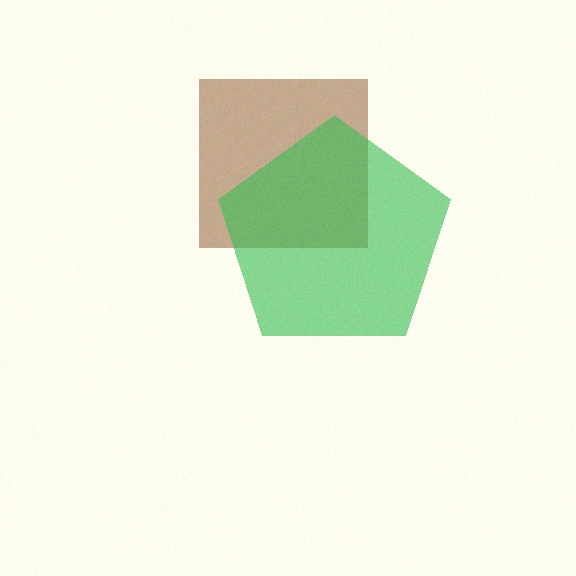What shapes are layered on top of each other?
The layered shapes are: a brown square, a green pentagon.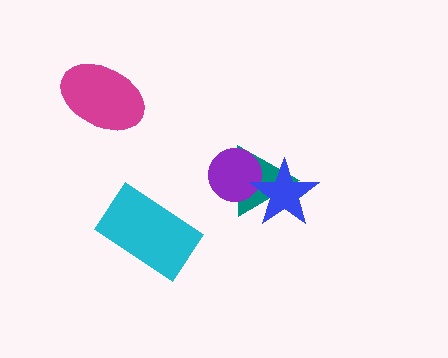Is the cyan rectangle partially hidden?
No, no other shape covers it.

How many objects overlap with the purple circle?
2 objects overlap with the purple circle.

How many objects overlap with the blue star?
2 objects overlap with the blue star.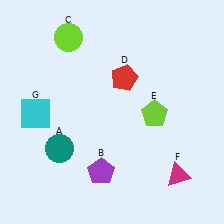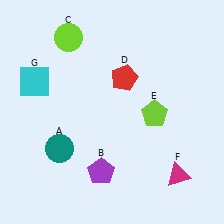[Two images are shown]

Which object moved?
The cyan square (G) moved up.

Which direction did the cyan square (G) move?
The cyan square (G) moved up.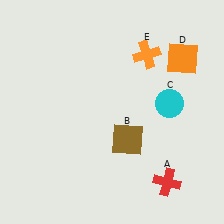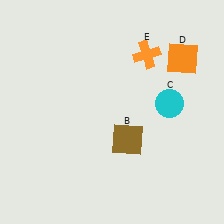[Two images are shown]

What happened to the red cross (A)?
The red cross (A) was removed in Image 2. It was in the bottom-right area of Image 1.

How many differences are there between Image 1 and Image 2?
There is 1 difference between the two images.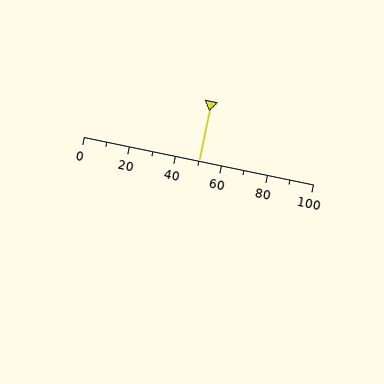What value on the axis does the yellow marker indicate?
The marker indicates approximately 50.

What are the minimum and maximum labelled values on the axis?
The axis runs from 0 to 100.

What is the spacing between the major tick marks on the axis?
The major ticks are spaced 20 apart.